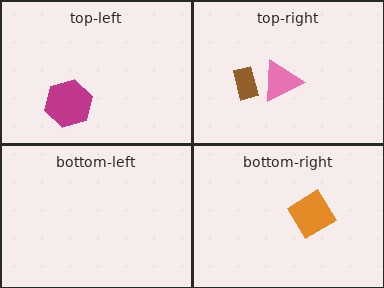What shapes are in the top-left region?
The magenta hexagon.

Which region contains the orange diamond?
The bottom-right region.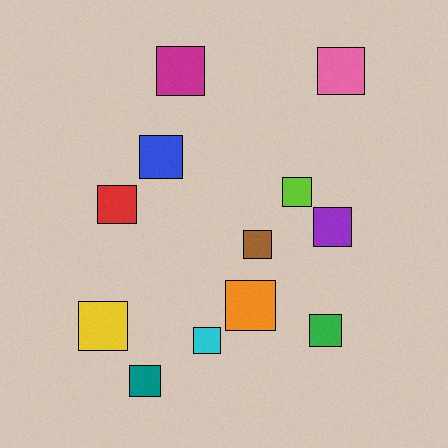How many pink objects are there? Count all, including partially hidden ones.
There is 1 pink object.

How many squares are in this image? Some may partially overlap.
There are 12 squares.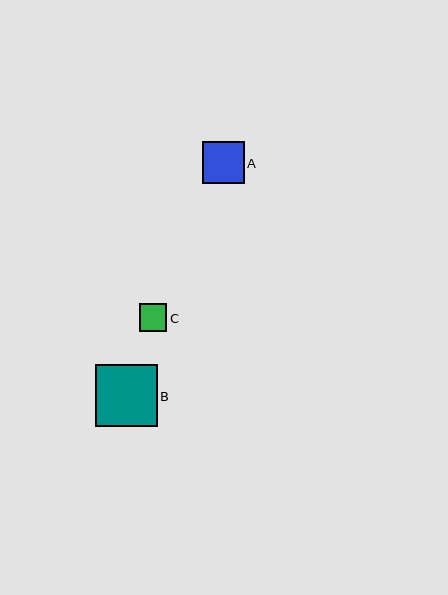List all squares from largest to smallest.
From largest to smallest: B, A, C.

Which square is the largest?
Square B is the largest with a size of approximately 62 pixels.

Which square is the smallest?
Square C is the smallest with a size of approximately 28 pixels.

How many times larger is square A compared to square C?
Square A is approximately 1.5 times the size of square C.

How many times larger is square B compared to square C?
Square B is approximately 2.3 times the size of square C.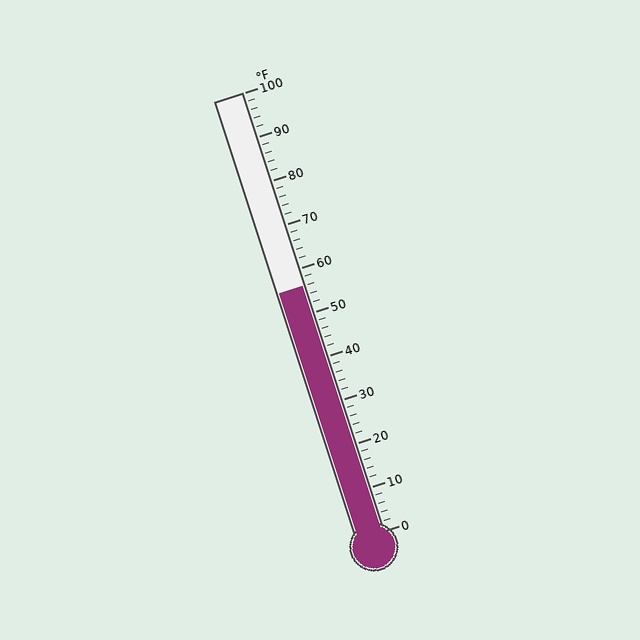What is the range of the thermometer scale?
The thermometer scale ranges from 0°F to 100°F.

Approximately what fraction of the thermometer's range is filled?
The thermometer is filled to approximately 55% of its range.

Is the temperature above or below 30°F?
The temperature is above 30°F.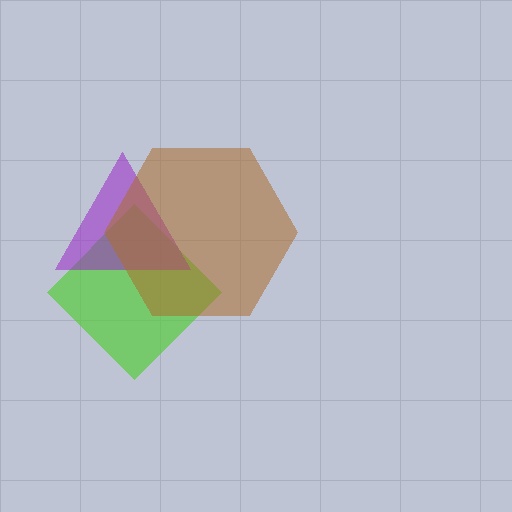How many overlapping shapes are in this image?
There are 3 overlapping shapes in the image.